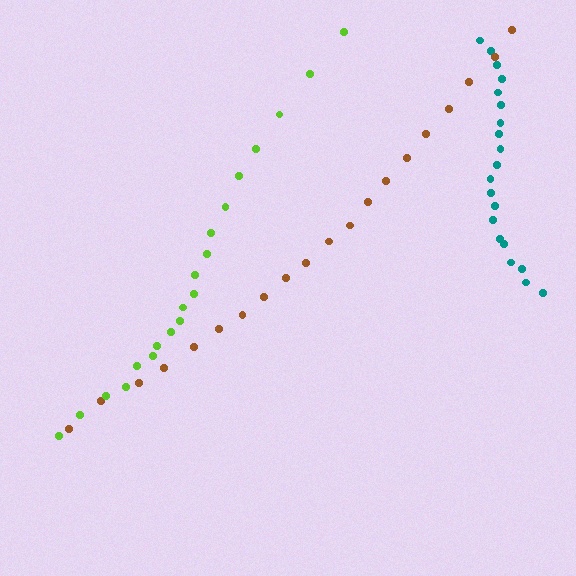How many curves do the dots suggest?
There are 3 distinct paths.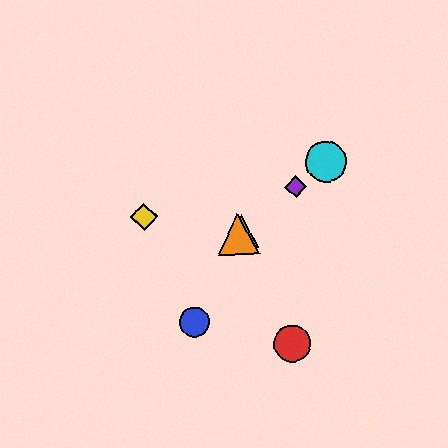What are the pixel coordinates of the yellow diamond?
The yellow diamond is at (144, 217).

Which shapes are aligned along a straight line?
The green triangle, the purple diamond, the orange triangle, the cyan circle are aligned along a straight line.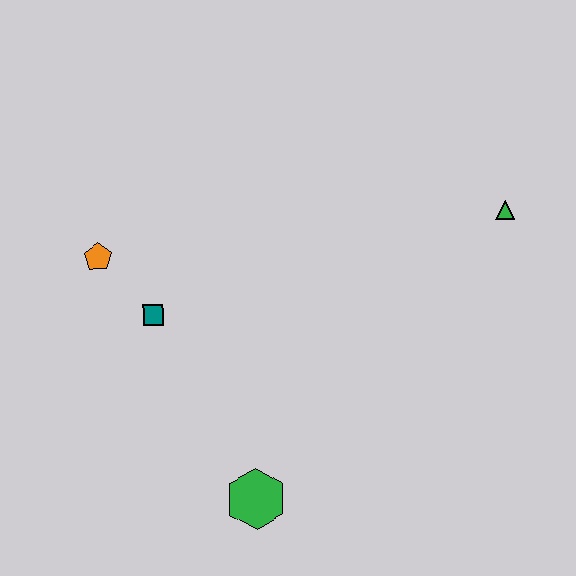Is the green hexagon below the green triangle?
Yes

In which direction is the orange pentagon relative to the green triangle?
The orange pentagon is to the left of the green triangle.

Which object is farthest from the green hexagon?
The green triangle is farthest from the green hexagon.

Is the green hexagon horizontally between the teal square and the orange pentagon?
No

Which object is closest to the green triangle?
The teal square is closest to the green triangle.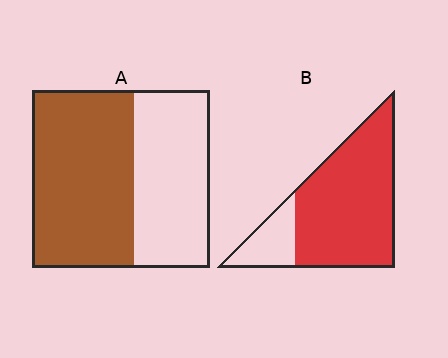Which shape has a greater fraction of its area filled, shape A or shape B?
Shape B.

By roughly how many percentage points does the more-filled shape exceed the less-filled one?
By roughly 25 percentage points (B over A).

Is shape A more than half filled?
Yes.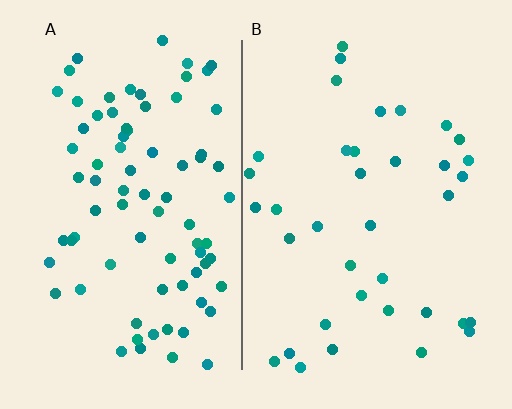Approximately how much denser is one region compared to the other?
Approximately 2.2× — region A over region B.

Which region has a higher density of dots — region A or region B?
A (the left).